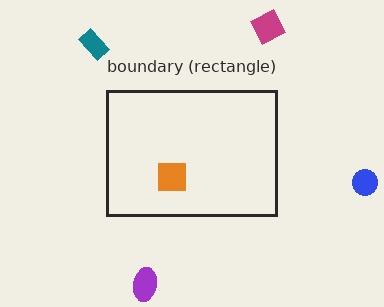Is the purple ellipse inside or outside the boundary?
Outside.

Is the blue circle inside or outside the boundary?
Outside.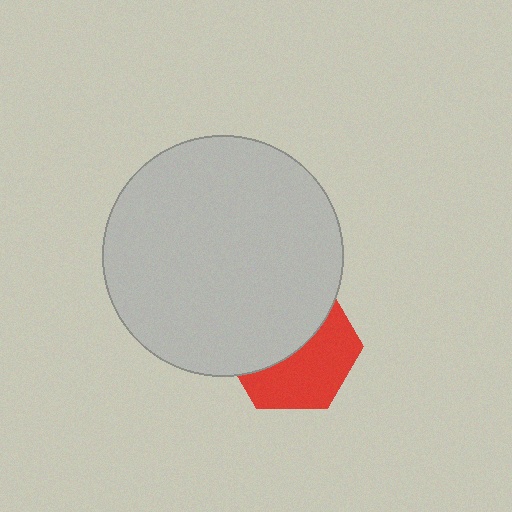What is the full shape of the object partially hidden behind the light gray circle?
The partially hidden object is a red hexagon.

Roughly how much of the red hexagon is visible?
About half of it is visible (roughly 49%).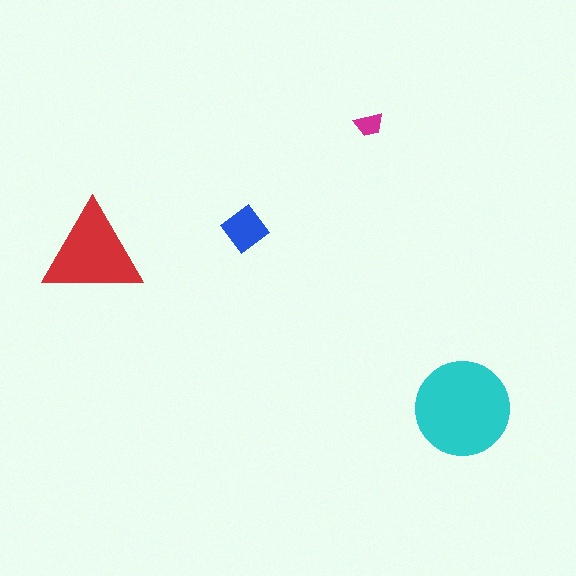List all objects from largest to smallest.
The cyan circle, the red triangle, the blue diamond, the magenta trapezoid.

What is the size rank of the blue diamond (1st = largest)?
3rd.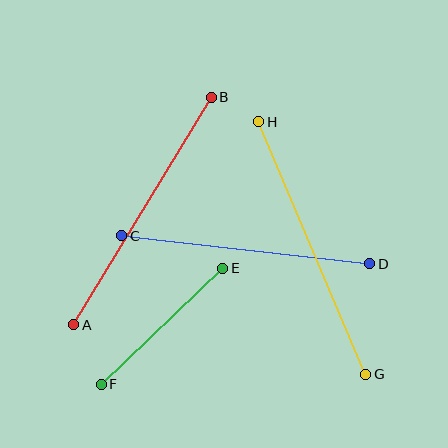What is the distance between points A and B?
The distance is approximately 266 pixels.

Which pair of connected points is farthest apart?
Points G and H are farthest apart.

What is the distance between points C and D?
The distance is approximately 250 pixels.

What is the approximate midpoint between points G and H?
The midpoint is at approximately (312, 248) pixels.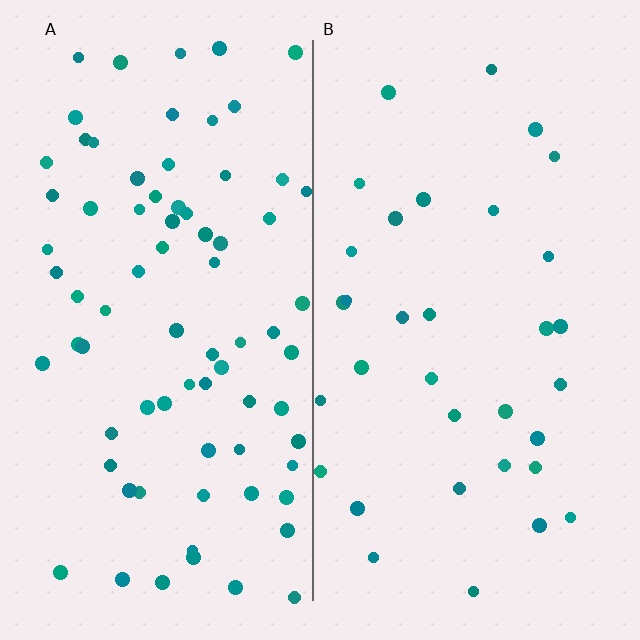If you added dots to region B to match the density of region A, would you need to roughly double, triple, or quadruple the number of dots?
Approximately double.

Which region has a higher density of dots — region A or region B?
A (the left).